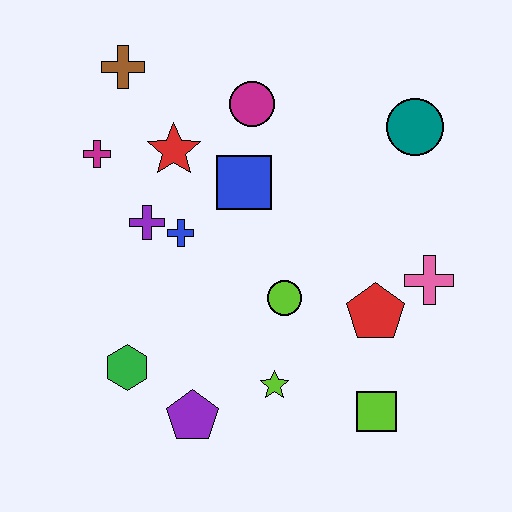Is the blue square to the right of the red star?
Yes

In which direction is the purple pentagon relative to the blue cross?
The purple pentagon is below the blue cross.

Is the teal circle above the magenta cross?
Yes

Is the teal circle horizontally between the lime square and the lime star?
No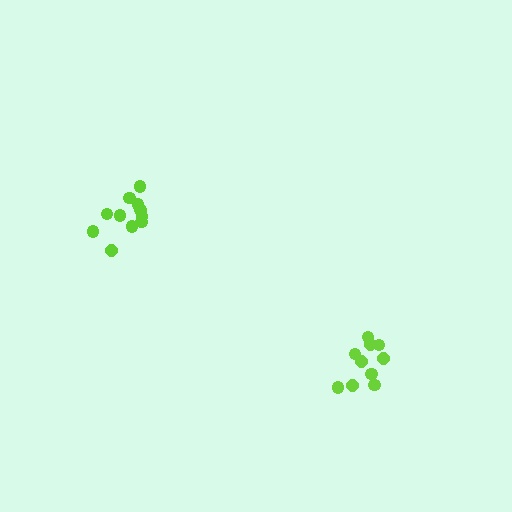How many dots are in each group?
Group 1: 10 dots, Group 2: 11 dots (21 total).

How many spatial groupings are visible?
There are 2 spatial groupings.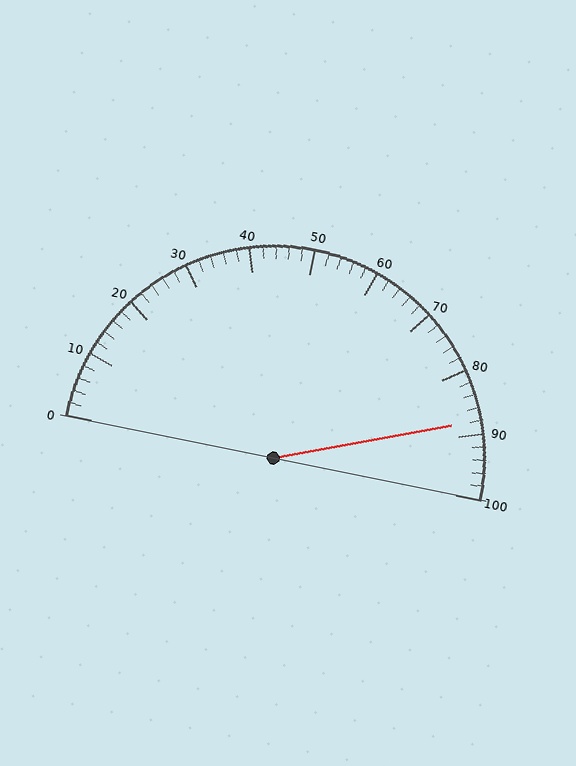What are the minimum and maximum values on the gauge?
The gauge ranges from 0 to 100.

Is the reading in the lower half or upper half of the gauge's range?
The reading is in the upper half of the range (0 to 100).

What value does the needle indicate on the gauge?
The needle indicates approximately 88.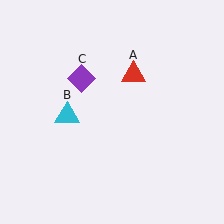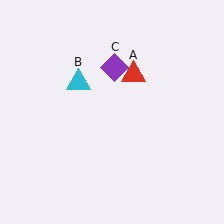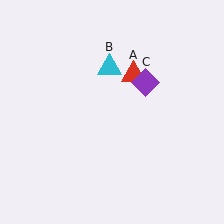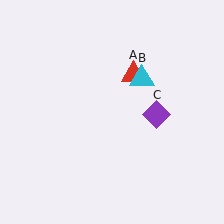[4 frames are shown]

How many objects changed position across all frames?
2 objects changed position: cyan triangle (object B), purple diamond (object C).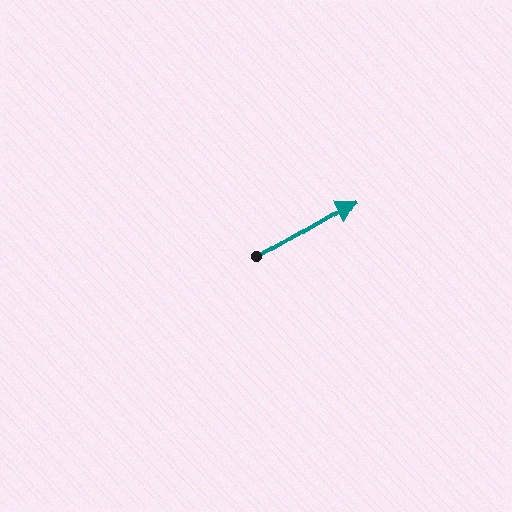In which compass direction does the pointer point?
Northeast.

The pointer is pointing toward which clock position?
Roughly 2 o'clock.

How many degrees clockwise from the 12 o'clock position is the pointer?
Approximately 60 degrees.